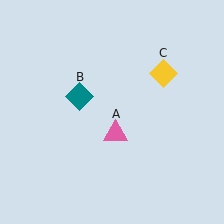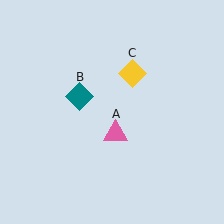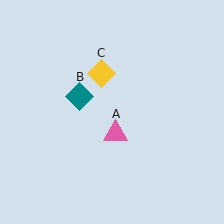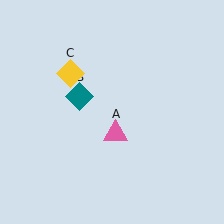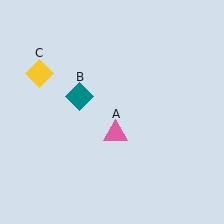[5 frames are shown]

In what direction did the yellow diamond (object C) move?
The yellow diamond (object C) moved left.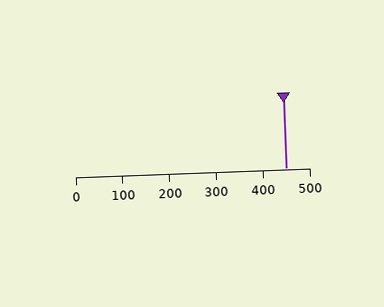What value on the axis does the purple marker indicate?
The marker indicates approximately 450.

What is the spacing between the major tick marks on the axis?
The major ticks are spaced 100 apart.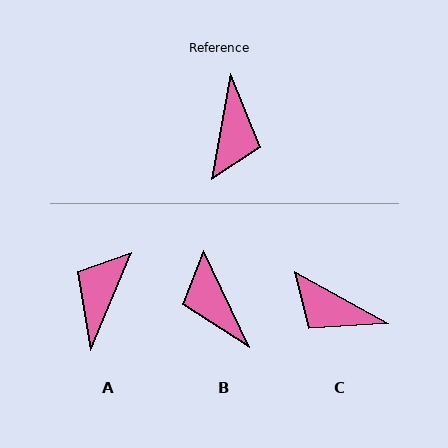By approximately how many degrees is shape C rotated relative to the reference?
Approximately 108 degrees clockwise.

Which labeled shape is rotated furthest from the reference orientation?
A, about 168 degrees away.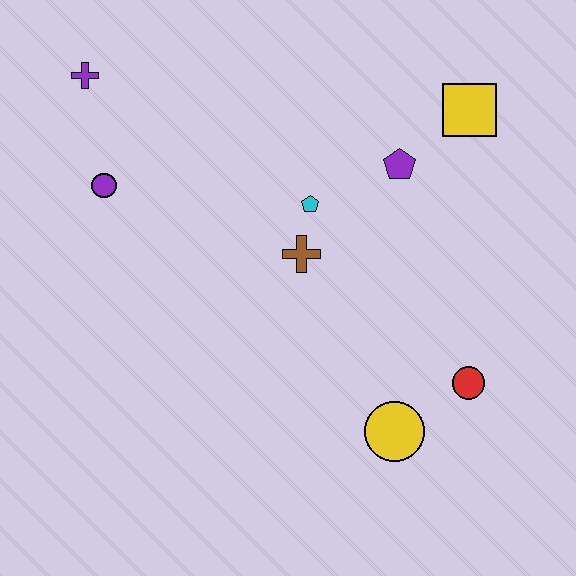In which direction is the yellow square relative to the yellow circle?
The yellow square is above the yellow circle.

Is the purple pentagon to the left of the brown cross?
No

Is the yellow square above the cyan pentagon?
Yes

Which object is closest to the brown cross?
The cyan pentagon is closest to the brown cross.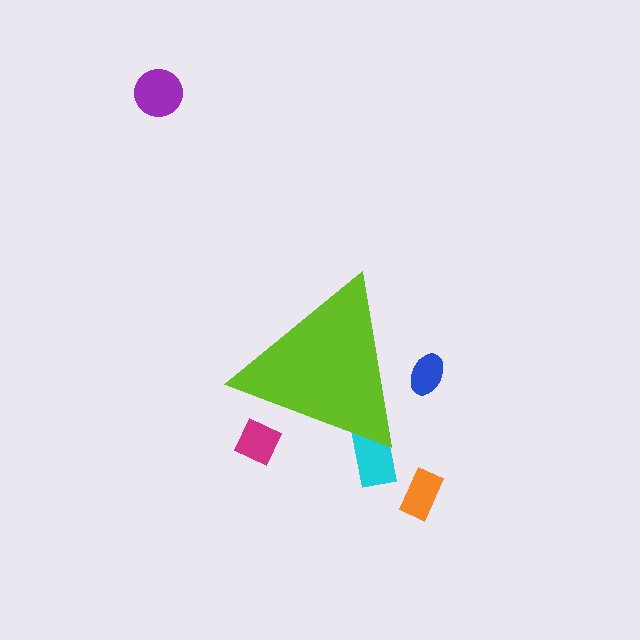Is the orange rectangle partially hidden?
No, the orange rectangle is fully visible.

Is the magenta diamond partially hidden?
Yes, the magenta diamond is partially hidden behind the lime triangle.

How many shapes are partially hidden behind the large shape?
3 shapes are partially hidden.